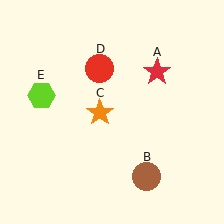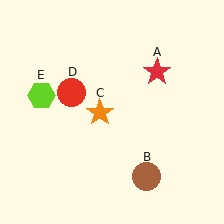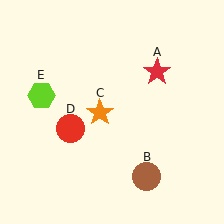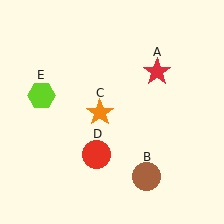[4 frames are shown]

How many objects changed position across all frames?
1 object changed position: red circle (object D).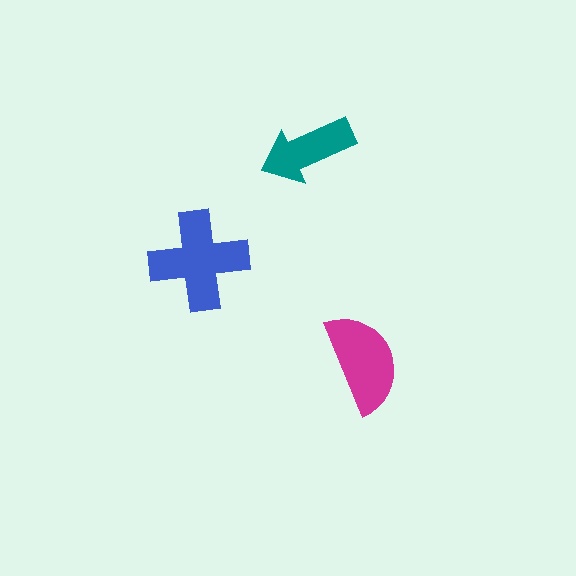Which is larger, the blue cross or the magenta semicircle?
The blue cross.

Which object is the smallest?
The teal arrow.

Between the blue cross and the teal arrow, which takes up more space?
The blue cross.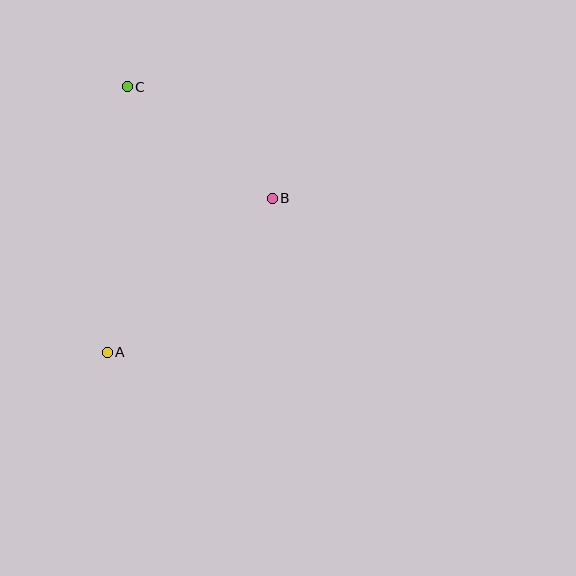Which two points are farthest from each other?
Points A and C are farthest from each other.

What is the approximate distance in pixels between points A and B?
The distance between A and B is approximately 225 pixels.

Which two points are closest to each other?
Points B and C are closest to each other.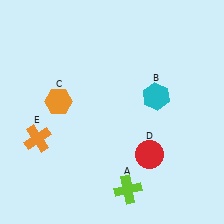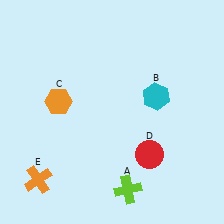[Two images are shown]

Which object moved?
The orange cross (E) moved down.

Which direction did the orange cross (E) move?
The orange cross (E) moved down.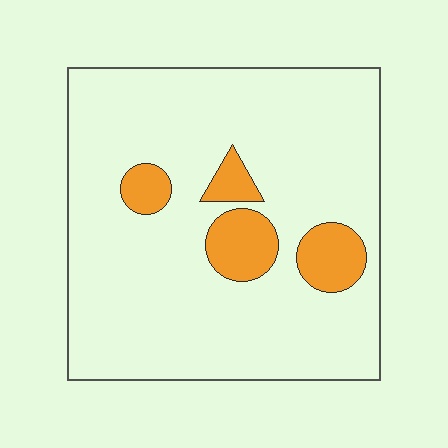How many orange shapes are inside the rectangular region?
4.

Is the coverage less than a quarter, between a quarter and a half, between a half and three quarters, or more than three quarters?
Less than a quarter.